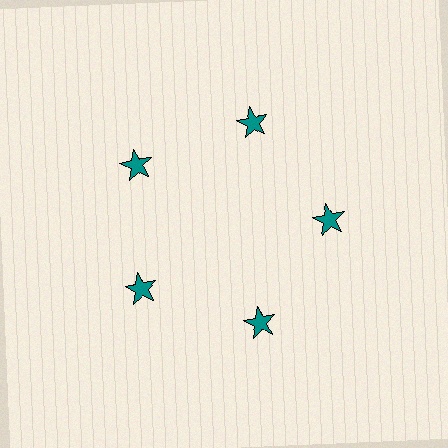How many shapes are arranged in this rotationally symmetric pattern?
There are 5 shapes, arranged in 5 groups of 1.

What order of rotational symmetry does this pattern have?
This pattern has 5-fold rotational symmetry.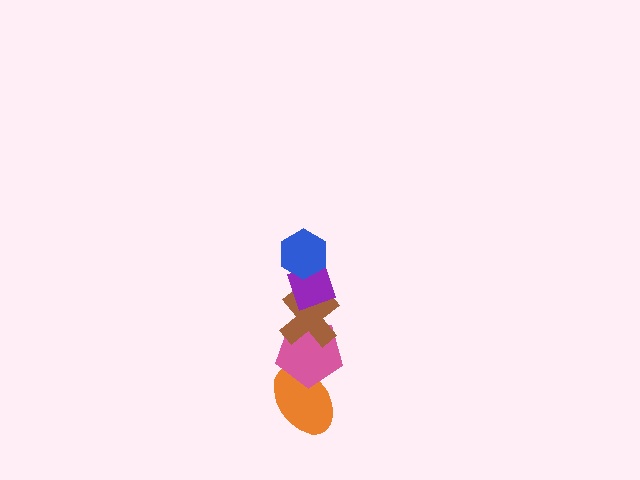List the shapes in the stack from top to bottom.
From top to bottom: the blue hexagon, the purple diamond, the brown cross, the pink pentagon, the orange ellipse.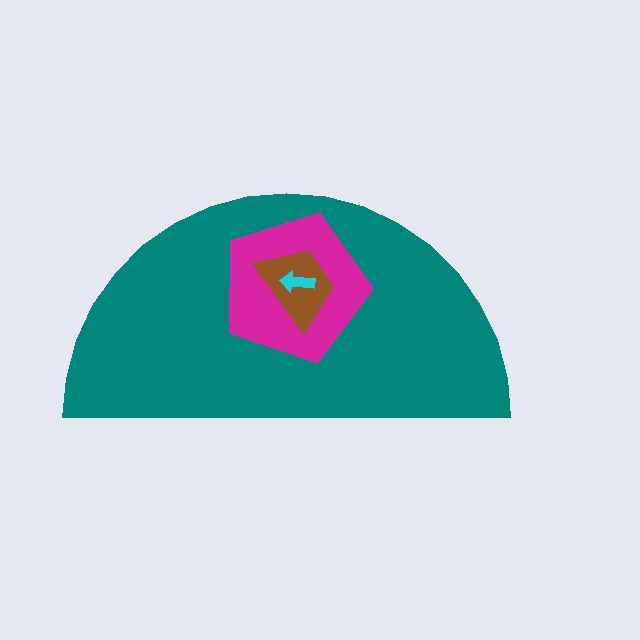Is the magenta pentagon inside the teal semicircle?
Yes.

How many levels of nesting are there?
4.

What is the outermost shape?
The teal semicircle.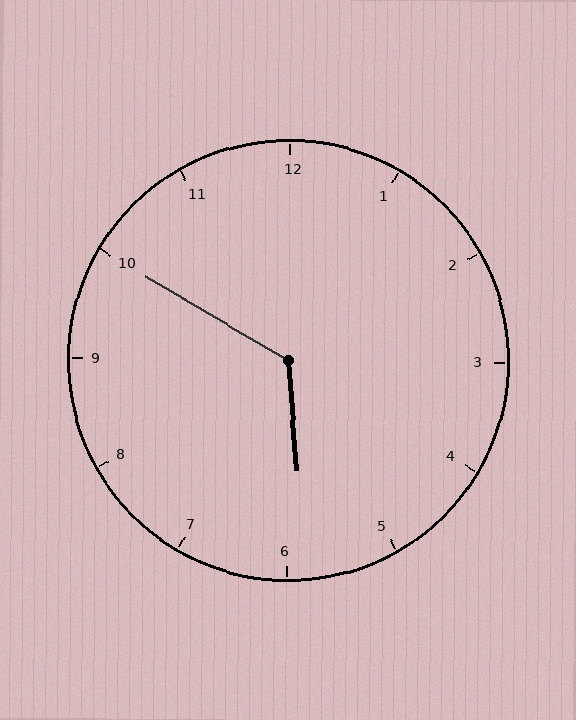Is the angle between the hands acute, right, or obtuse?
It is obtuse.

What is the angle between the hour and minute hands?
Approximately 125 degrees.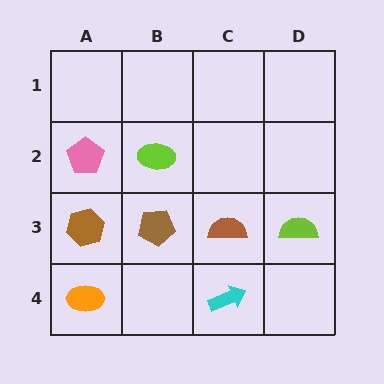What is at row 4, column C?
A cyan arrow.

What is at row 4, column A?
An orange ellipse.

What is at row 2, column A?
A pink pentagon.